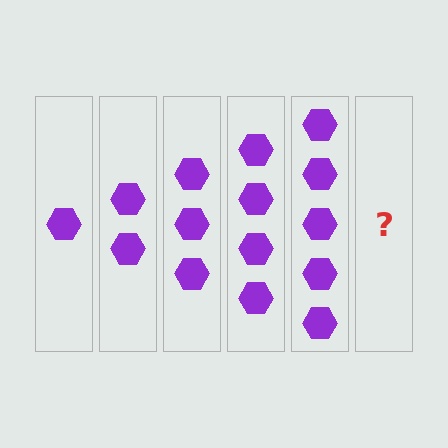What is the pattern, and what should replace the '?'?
The pattern is that each step adds one more hexagon. The '?' should be 6 hexagons.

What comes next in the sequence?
The next element should be 6 hexagons.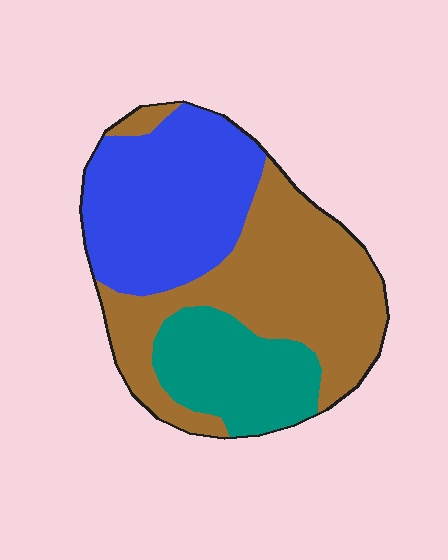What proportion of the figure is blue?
Blue takes up between a quarter and a half of the figure.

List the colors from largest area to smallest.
From largest to smallest: brown, blue, teal.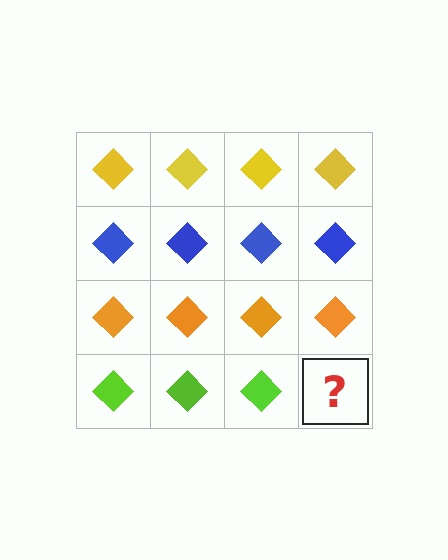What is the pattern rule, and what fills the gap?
The rule is that each row has a consistent color. The gap should be filled with a lime diamond.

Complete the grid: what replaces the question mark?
The question mark should be replaced with a lime diamond.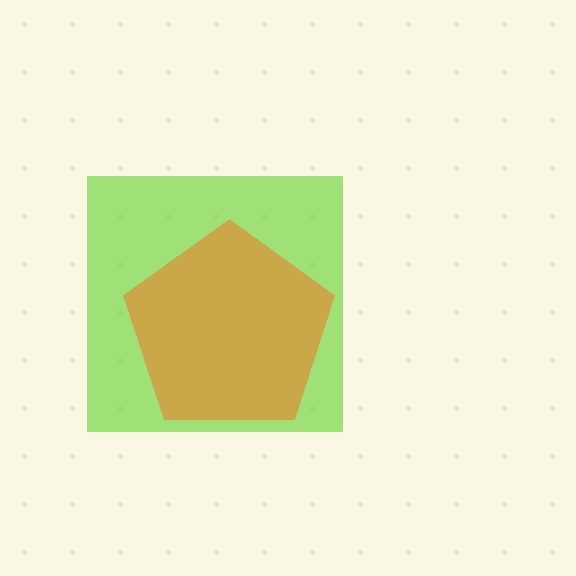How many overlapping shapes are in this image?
There are 2 overlapping shapes in the image.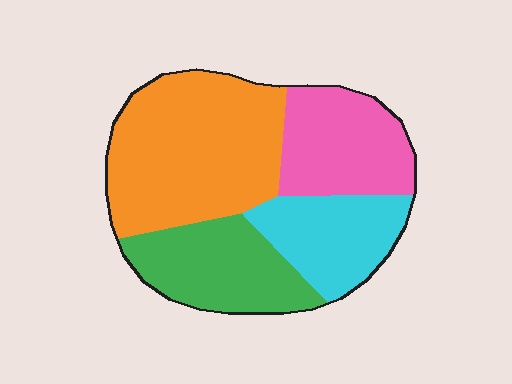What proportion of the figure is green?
Green covers about 20% of the figure.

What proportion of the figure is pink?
Pink covers about 20% of the figure.